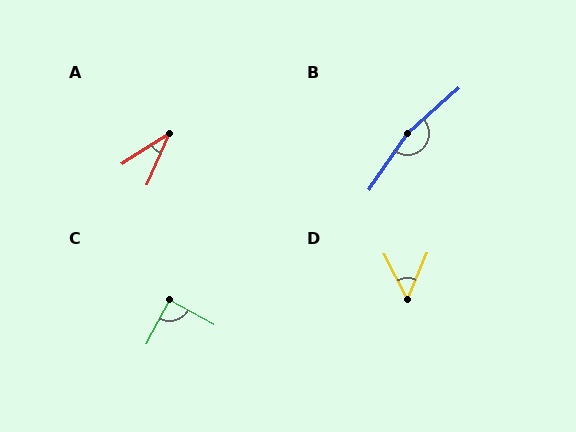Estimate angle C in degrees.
Approximately 90 degrees.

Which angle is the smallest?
A, at approximately 34 degrees.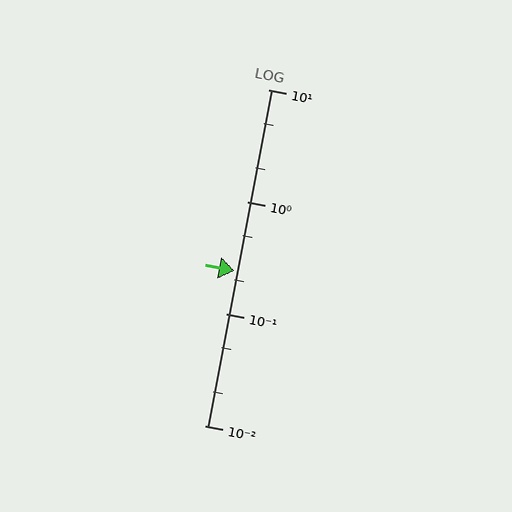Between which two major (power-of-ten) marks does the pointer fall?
The pointer is between 0.1 and 1.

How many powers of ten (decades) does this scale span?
The scale spans 3 decades, from 0.01 to 10.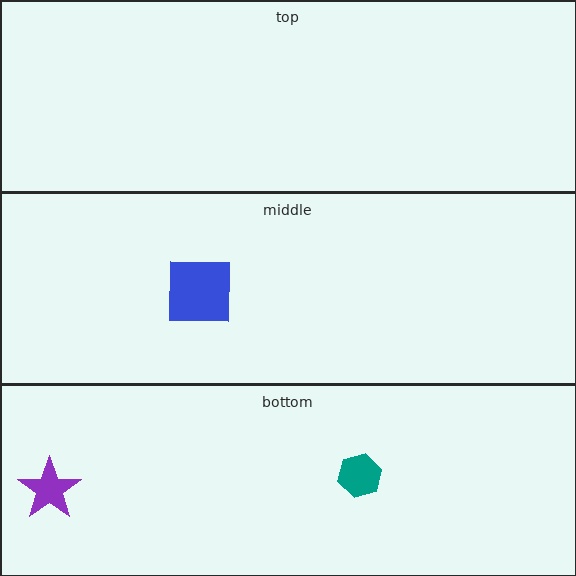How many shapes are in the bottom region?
2.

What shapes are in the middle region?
The blue square.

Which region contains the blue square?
The middle region.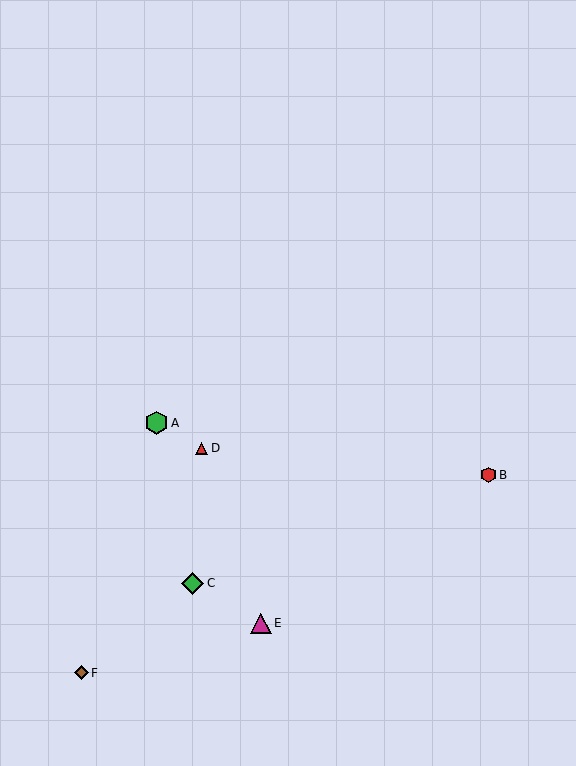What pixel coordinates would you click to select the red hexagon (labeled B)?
Click at (489, 475) to select the red hexagon B.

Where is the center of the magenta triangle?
The center of the magenta triangle is at (261, 623).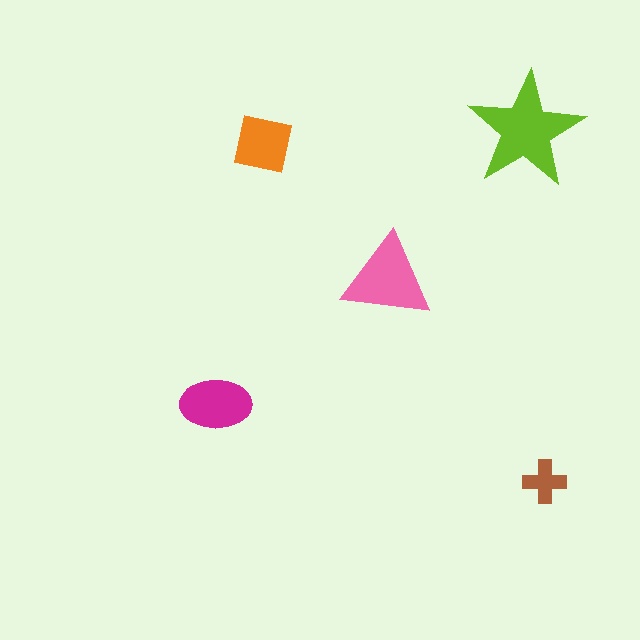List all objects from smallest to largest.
The brown cross, the orange square, the magenta ellipse, the pink triangle, the lime star.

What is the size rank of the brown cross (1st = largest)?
5th.